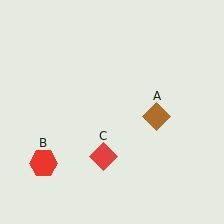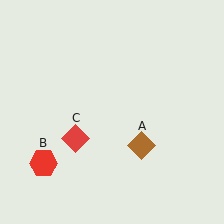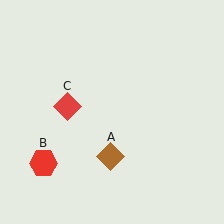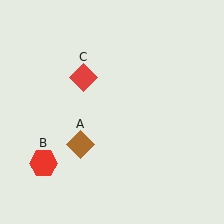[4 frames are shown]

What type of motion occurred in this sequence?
The brown diamond (object A), red diamond (object C) rotated clockwise around the center of the scene.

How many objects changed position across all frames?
2 objects changed position: brown diamond (object A), red diamond (object C).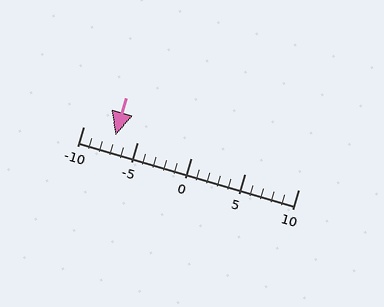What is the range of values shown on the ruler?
The ruler shows values from -10 to 10.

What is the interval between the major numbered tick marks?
The major tick marks are spaced 5 units apart.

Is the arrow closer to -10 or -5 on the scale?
The arrow is closer to -5.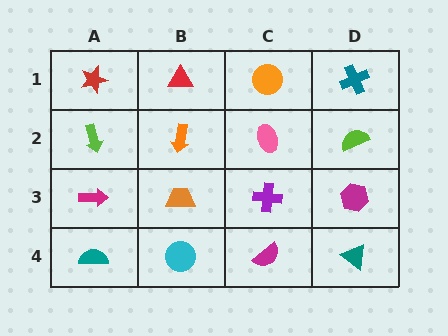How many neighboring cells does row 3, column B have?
4.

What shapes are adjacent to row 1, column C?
A pink ellipse (row 2, column C), a red triangle (row 1, column B), a teal cross (row 1, column D).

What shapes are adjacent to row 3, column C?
A pink ellipse (row 2, column C), a magenta semicircle (row 4, column C), an orange trapezoid (row 3, column B), a magenta hexagon (row 3, column D).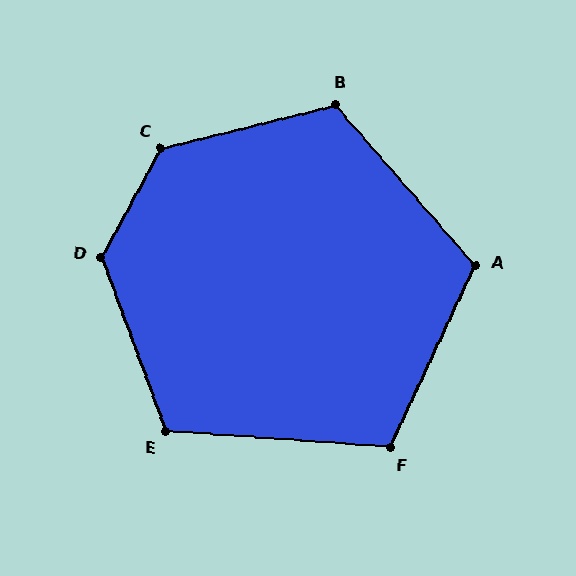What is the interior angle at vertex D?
Approximately 131 degrees (obtuse).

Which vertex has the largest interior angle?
C, at approximately 132 degrees.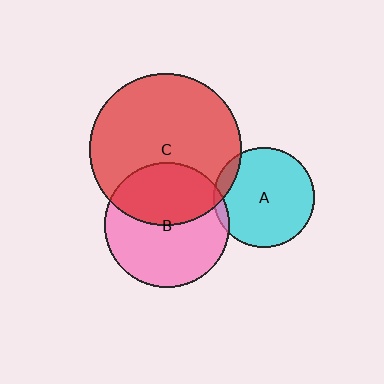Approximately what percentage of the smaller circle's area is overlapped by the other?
Approximately 10%.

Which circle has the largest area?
Circle C (red).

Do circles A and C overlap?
Yes.